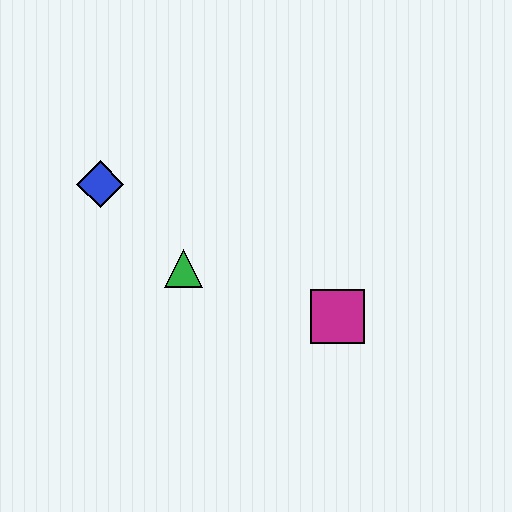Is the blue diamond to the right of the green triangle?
No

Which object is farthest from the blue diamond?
The magenta square is farthest from the blue diamond.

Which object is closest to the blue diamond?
The green triangle is closest to the blue diamond.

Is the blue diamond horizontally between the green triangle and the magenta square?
No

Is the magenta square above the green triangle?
No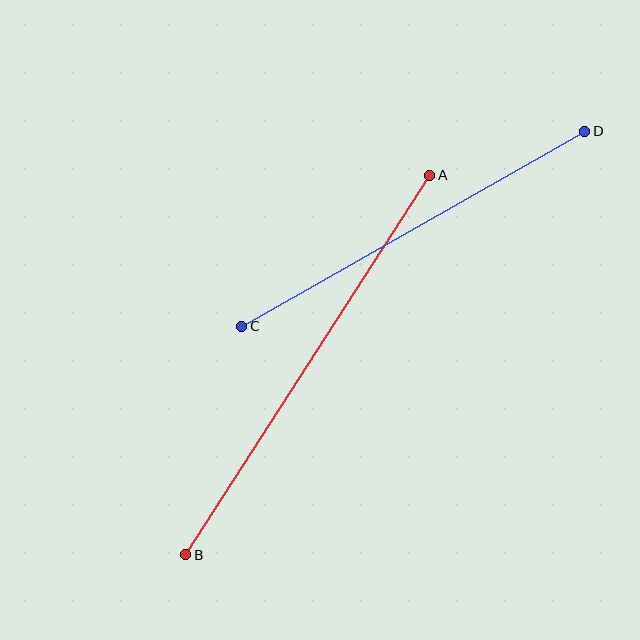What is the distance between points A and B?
The distance is approximately 451 pixels.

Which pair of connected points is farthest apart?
Points A and B are farthest apart.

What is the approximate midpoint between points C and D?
The midpoint is at approximately (413, 229) pixels.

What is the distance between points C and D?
The distance is approximately 395 pixels.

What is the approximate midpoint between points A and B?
The midpoint is at approximately (308, 365) pixels.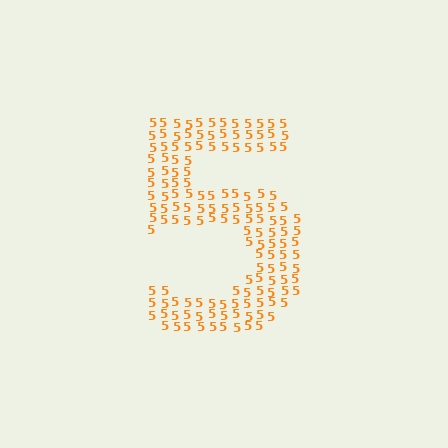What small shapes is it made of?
It is made of small digit 5's.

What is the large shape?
The large shape is the digit 5.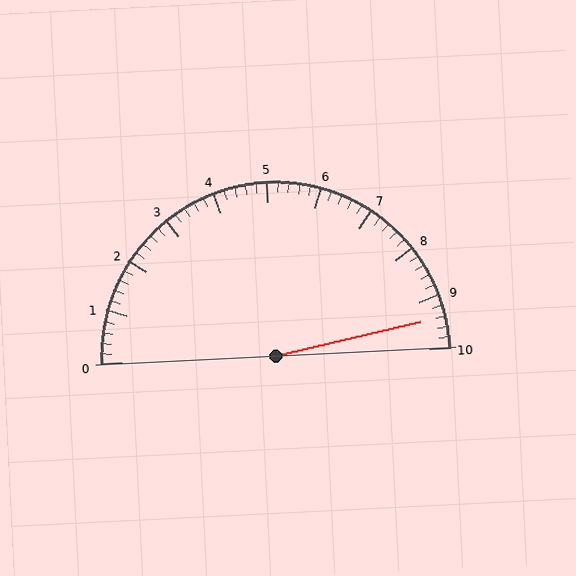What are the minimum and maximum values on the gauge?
The gauge ranges from 0 to 10.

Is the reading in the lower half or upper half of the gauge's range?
The reading is in the upper half of the range (0 to 10).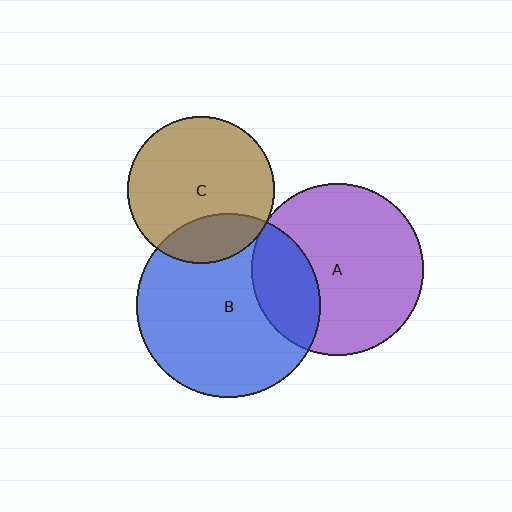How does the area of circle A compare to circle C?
Approximately 1.4 times.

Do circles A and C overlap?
Yes.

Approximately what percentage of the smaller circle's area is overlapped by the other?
Approximately 5%.